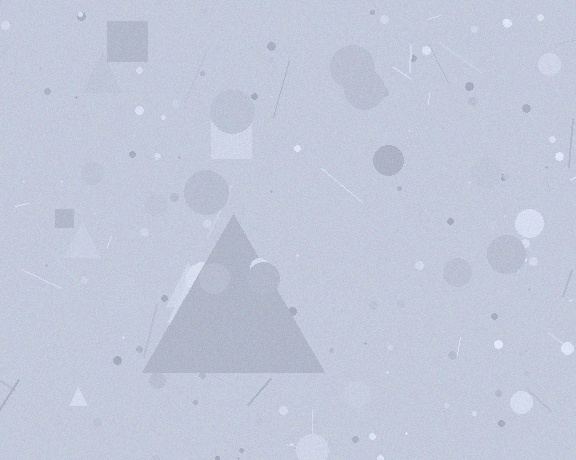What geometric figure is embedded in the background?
A triangle is embedded in the background.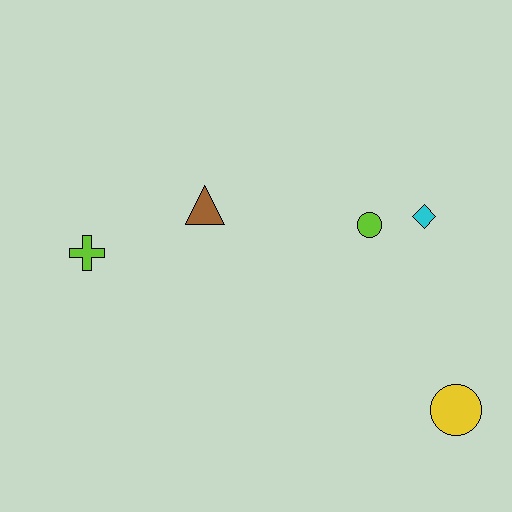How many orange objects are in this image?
There are no orange objects.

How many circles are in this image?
There are 2 circles.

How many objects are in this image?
There are 5 objects.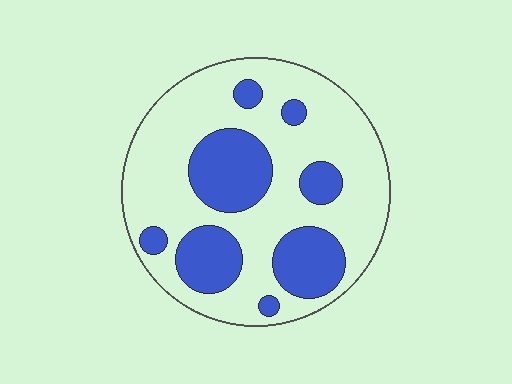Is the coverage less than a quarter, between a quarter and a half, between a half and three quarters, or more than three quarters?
Between a quarter and a half.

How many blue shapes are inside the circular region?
8.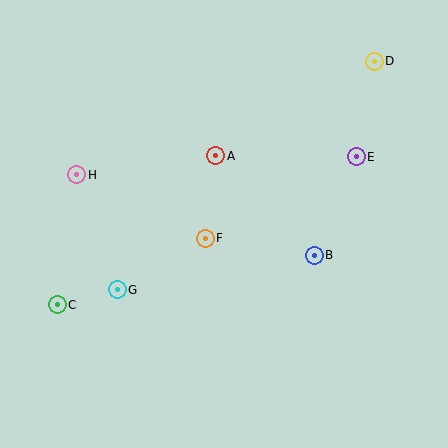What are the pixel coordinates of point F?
Point F is at (205, 239).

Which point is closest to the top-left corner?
Point H is closest to the top-left corner.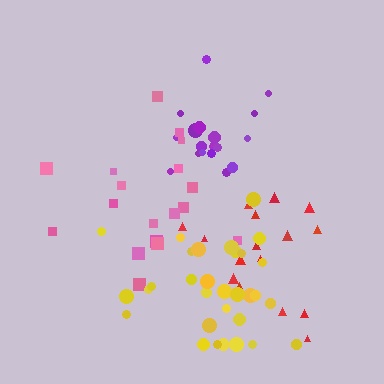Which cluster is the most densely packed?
Purple.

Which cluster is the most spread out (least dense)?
Pink.